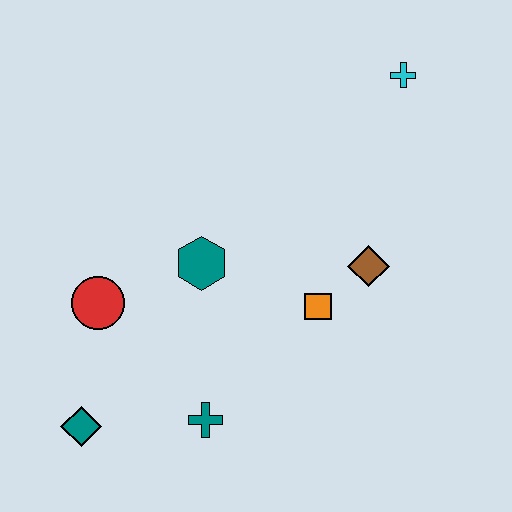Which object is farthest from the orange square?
The teal diamond is farthest from the orange square.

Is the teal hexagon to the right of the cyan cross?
No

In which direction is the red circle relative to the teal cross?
The red circle is above the teal cross.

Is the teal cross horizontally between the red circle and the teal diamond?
No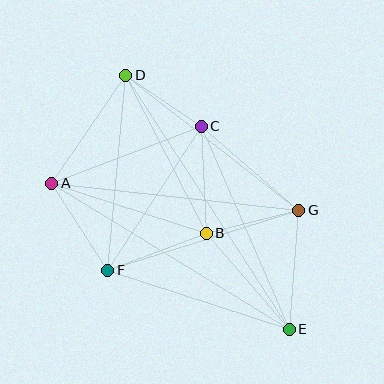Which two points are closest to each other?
Points C and D are closest to each other.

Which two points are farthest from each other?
Points D and E are farthest from each other.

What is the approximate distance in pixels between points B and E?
The distance between B and E is approximately 127 pixels.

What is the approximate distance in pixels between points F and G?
The distance between F and G is approximately 200 pixels.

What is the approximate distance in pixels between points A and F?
The distance between A and F is approximately 103 pixels.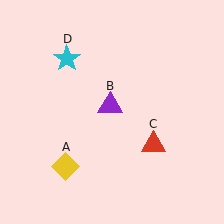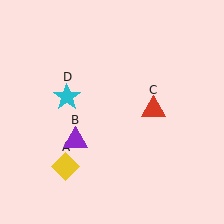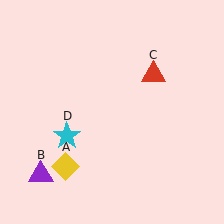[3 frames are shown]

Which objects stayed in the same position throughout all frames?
Yellow diamond (object A) remained stationary.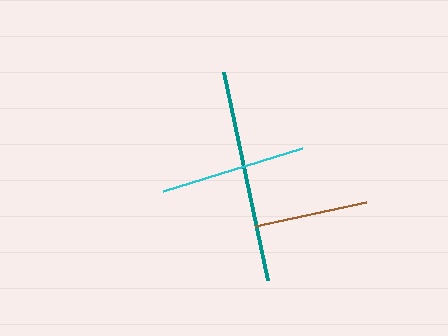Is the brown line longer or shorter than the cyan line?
The cyan line is longer than the brown line.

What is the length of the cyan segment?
The cyan segment is approximately 145 pixels long.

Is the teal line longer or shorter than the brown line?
The teal line is longer than the brown line.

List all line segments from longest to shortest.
From longest to shortest: teal, cyan, brown.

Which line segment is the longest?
The teal line is the longest at approximately 212 pixels.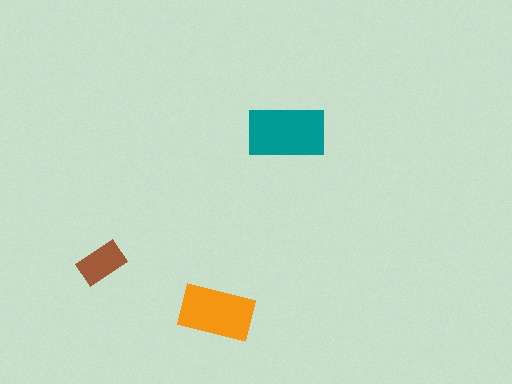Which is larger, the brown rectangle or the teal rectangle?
The teal one.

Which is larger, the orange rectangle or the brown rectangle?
The orange one.